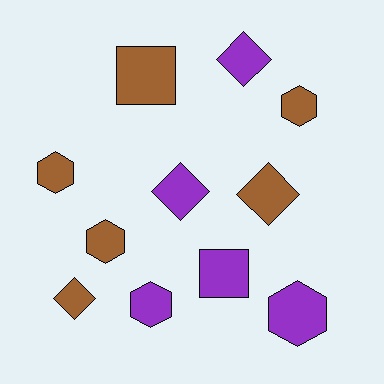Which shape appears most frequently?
Hexagon, with 5 objects.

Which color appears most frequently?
Brown, with 6 objects.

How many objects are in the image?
There are 11 objects.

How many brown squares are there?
There is 1 brown square.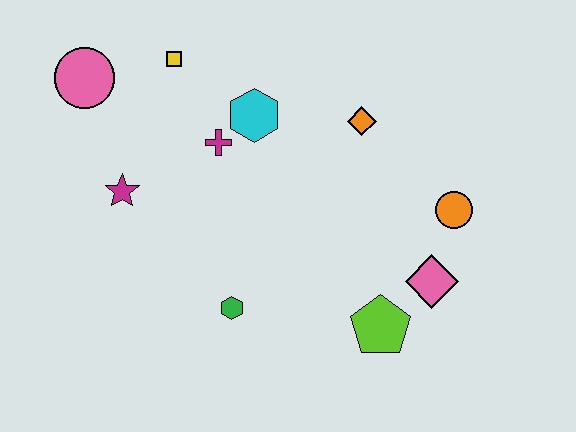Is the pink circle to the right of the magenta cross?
No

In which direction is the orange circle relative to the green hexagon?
The orange circle is to the right of the green hexagon.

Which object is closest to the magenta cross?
The cyan hexagon is closest to the magenta cross.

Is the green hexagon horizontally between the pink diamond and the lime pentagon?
No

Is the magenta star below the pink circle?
Yes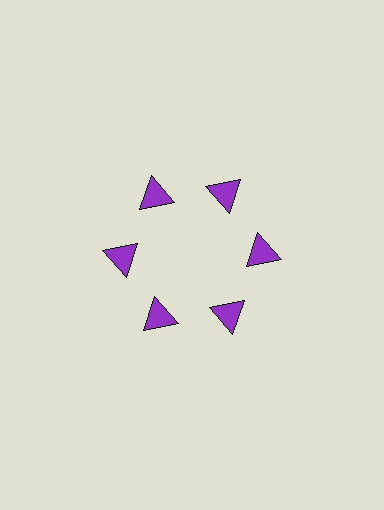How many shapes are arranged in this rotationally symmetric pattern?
There are 6 shapes, arranged in 6 groups of 1.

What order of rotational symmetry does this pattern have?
This pattern has 6-fold rotational symmetry.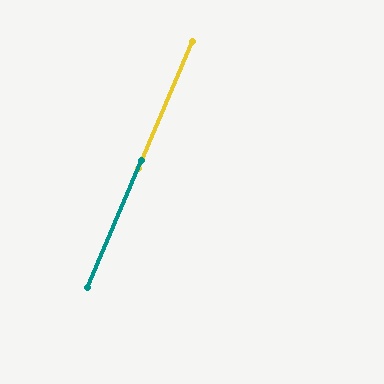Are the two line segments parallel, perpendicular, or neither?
Parallel — their directions differ by only 0.1°.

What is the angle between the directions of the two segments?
Approximately 0 degrees.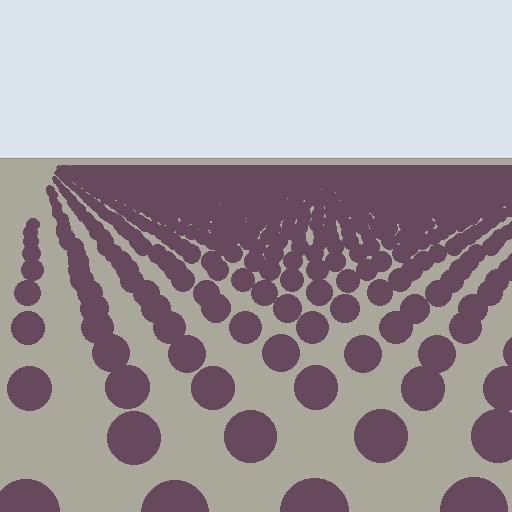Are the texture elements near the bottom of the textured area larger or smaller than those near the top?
Larger. Near the bottom, elements are closer to the viewer and appear at a bigger on-screen size.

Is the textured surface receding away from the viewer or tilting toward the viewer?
The surface is receding away from the viewer. Texture elements get smaller and denser toward the top.